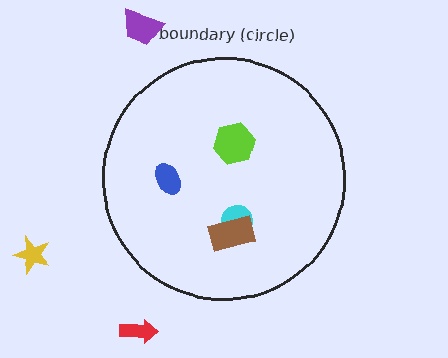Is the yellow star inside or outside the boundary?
Outside.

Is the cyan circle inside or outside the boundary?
Inside.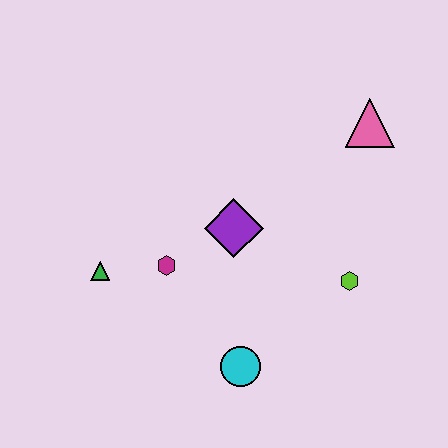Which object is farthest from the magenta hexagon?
The pink triangle is farthest from the magenta hexagon.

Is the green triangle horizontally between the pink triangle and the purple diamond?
No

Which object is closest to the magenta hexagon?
The green triangle is closest to the magenta hexagon.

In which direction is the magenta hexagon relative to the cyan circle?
The magenta hexagon is above the cyan circle.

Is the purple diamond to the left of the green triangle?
No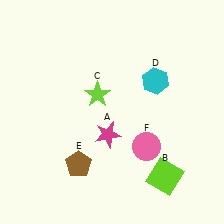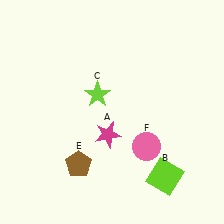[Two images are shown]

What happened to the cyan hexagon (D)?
The cyan hexagon (D) was removed in Image 2. It was in the top-right area of Image 1.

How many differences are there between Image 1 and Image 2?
There is 1 difference between the two images.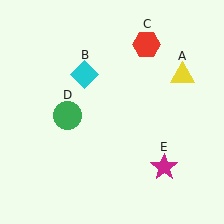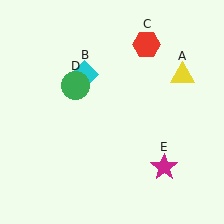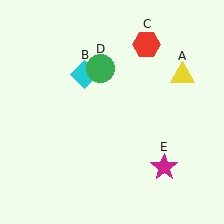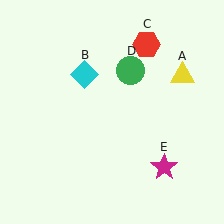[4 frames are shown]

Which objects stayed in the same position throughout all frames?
Yellow triangle (object A) and cyan diamond (object B) and red hexagon (object C) and magenta star (object E) remained stationary.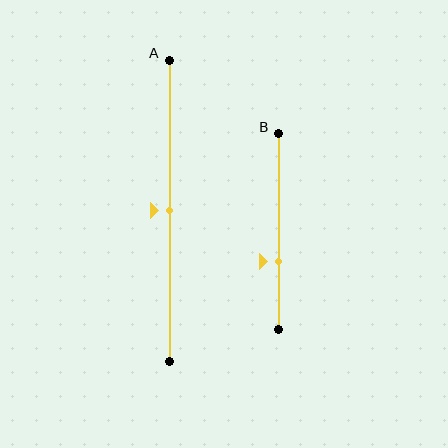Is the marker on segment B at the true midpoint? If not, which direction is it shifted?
No, the marker on segment B is shifted downward by about 15% of the segment length.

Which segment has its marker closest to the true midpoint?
Segment A has its marker closest to the true midpoint.